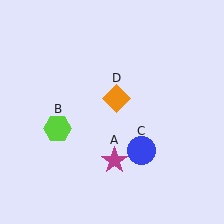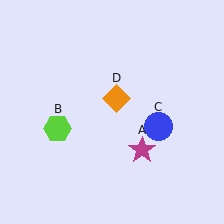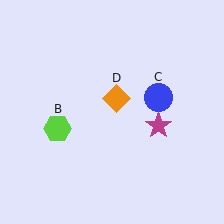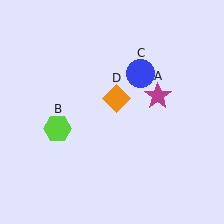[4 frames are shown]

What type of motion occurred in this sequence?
The magenta star (object A), blue circle (object C) rotated counterclockwise around the center of the scene.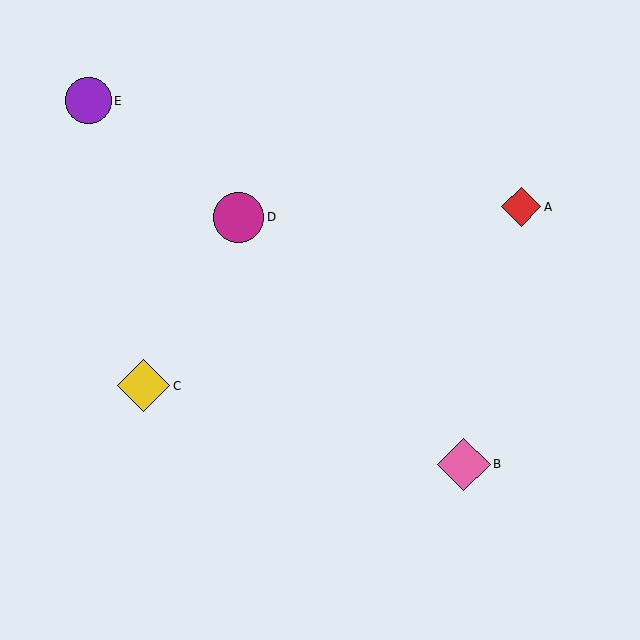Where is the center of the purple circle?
The center of the purple circle is at (89, 101).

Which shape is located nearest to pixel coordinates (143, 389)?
The yellow diamond (labeled C) at (144, 386) is nearest to that location.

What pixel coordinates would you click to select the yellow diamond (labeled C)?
Click at (144, 386) to select the yellow diamond C.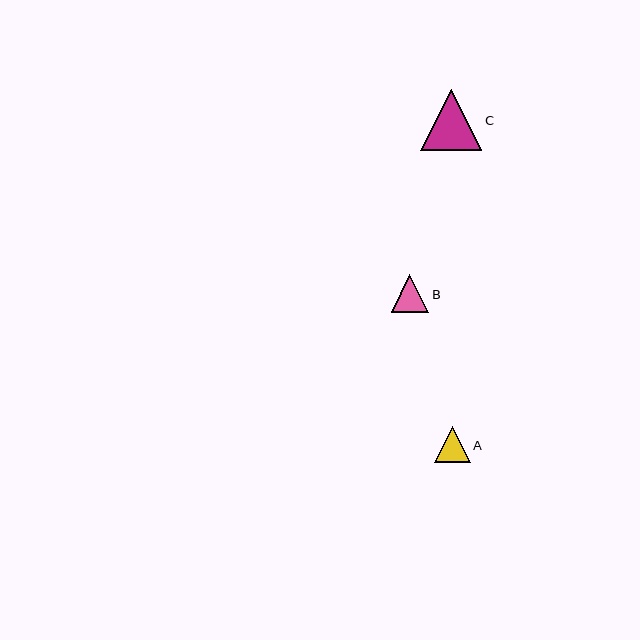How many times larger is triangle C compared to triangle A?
Triangle C is approximately 1.7 times the size of triangle A.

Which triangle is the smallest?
Triangle A is the smallest with a size of approximately 36 pixels.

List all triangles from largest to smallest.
From largest to smallest: C, B, A.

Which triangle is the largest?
Triangle C is the largest with a size of approximately 61 pixels.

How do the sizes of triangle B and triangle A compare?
Triangle B and triangle A are approximately the same size.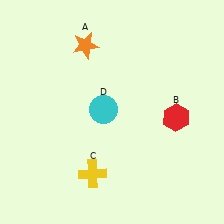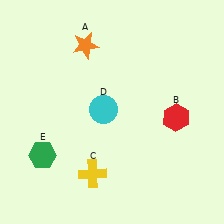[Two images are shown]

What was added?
A green hexagon (E) was added in Image 2.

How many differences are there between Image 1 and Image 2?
There is 1 difference between the two images.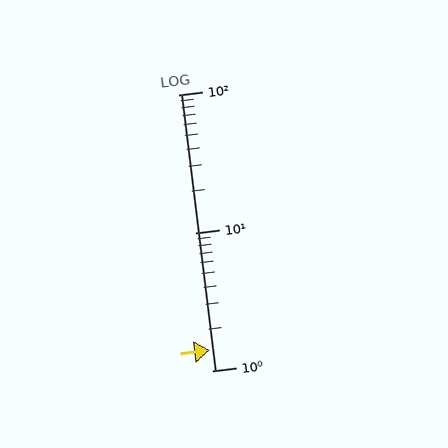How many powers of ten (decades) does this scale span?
The scale spans 2 decades, from 1 to 100.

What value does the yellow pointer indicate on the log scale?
The pointer indicates approximately 1.4.